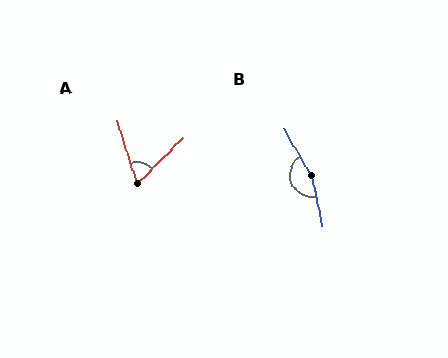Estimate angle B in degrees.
Approximately 162 degrees.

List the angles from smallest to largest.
A (62°), B (162°).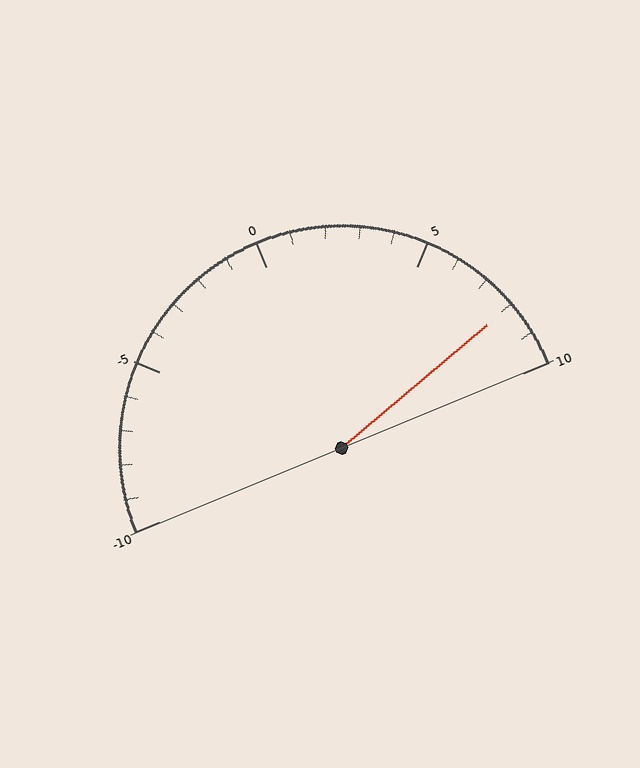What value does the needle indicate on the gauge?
The needle indicates approximately 8.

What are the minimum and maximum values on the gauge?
The gauge ranges from -10 to 10.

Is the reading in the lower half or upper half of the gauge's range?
The reading is in the upper half of the range (-10 to 10).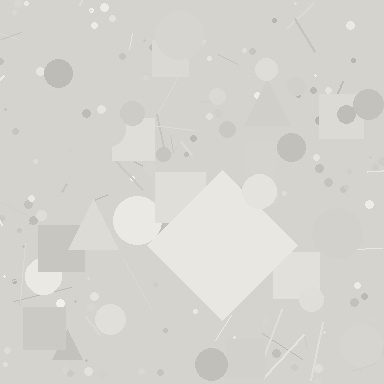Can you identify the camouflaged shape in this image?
The camouflaged shape is a diamond.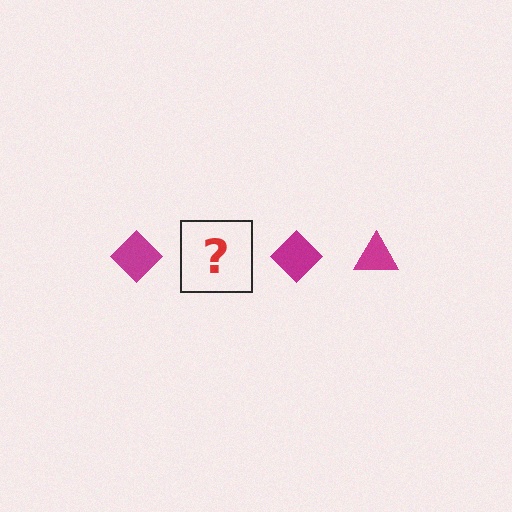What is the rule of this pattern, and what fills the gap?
The rule is that the pattern cycles through diamond, triangle shapes in magenta. The gap should be filled with a magenta triangle.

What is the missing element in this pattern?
The missing element is a magenta triangle.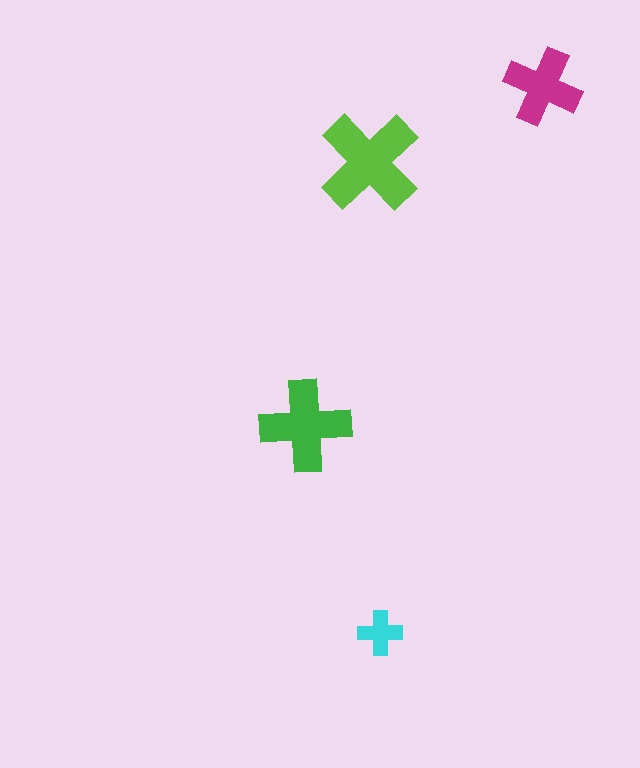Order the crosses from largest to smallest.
the lime one, the green one, the magenta one, the cyan one.